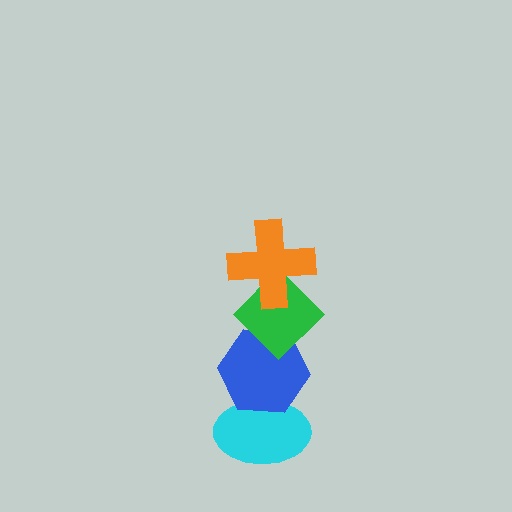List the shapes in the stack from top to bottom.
From top to bottom: the orange cross, the green diamond, the blue hexagon, the cyan ellipse.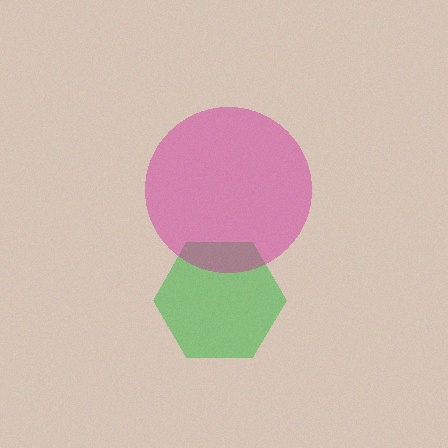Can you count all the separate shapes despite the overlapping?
Yes, there are 2 separate shapes.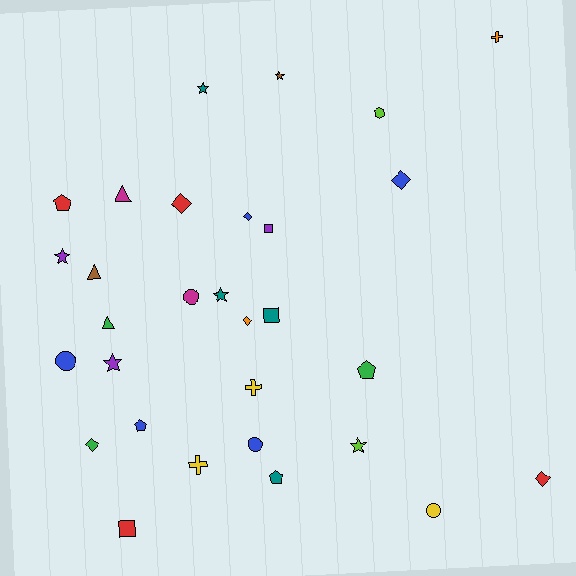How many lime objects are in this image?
There are 2 lime objects.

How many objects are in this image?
There are 30 objects.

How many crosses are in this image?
There are 3 crosses.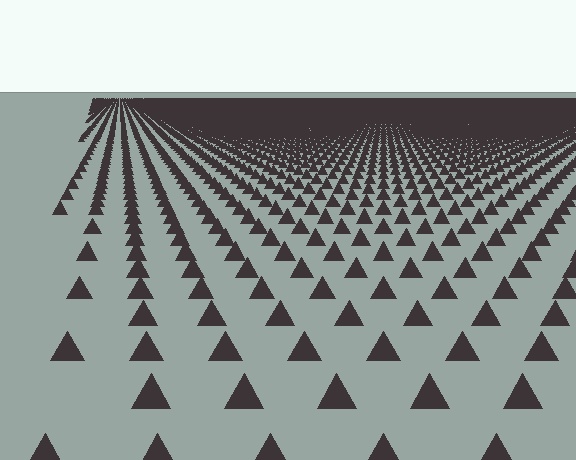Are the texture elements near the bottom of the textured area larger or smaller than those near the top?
Larger. Near the bottom, elements are closer to the viewer and appear at a bigger on-screen size.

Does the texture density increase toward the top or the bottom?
Density increases toward the top.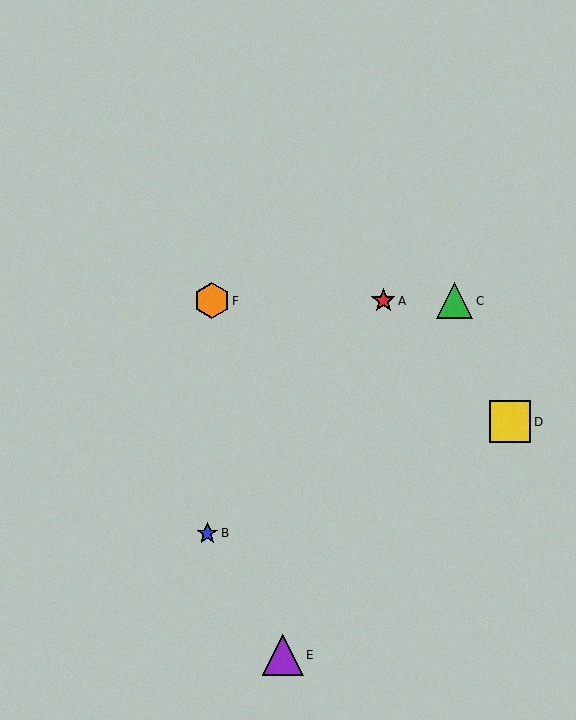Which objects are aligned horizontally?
Objects A, C, F are aligned horizontally.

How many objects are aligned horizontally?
3 objects (A, C, F) are aligned horizontally.